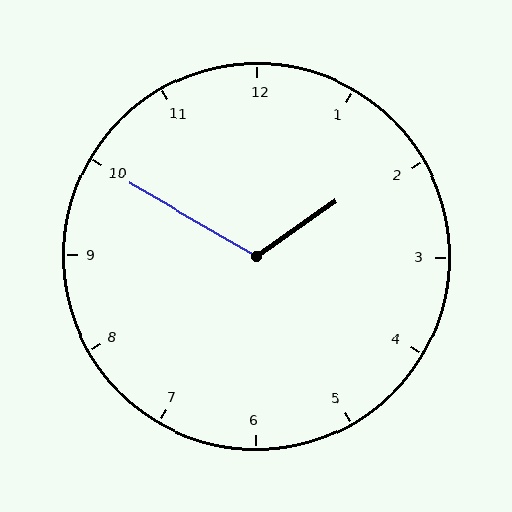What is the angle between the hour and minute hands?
Approximately 115 degrees.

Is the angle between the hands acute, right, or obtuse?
It is obtuse.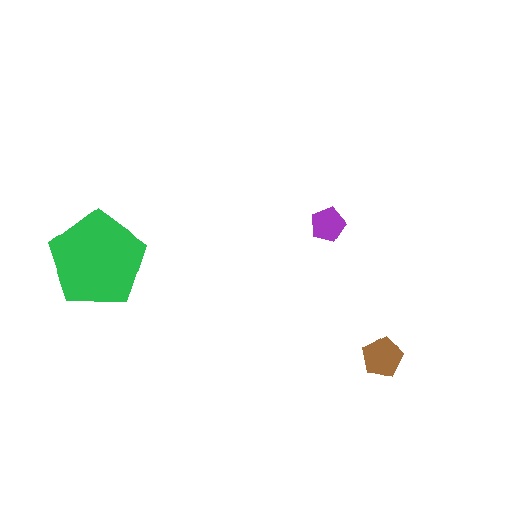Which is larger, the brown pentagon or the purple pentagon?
The brown one.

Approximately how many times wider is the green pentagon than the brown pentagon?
About 2.5 times wider.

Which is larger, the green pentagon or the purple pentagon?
The green one.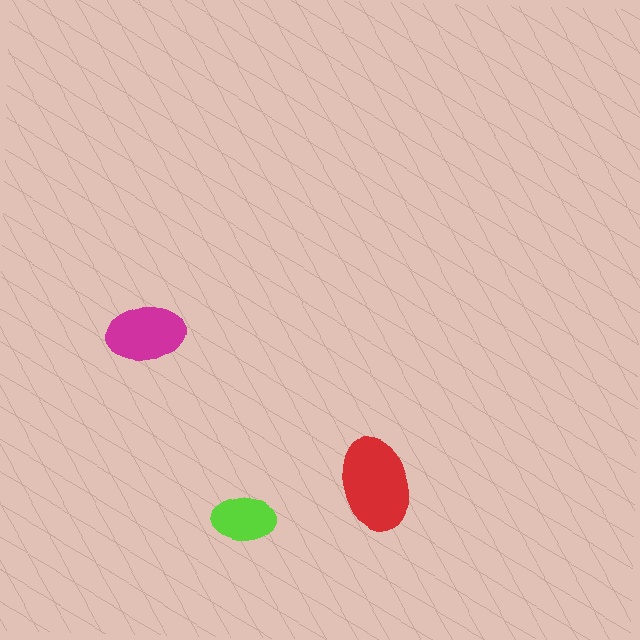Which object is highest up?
The magenta ellipse is topmost.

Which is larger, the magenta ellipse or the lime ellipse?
The magenta one.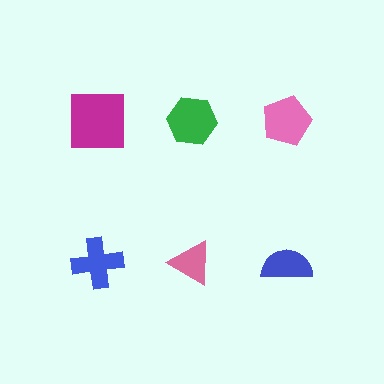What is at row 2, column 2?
A pink triangle.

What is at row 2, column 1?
A blue cross.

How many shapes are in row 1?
3 shapes.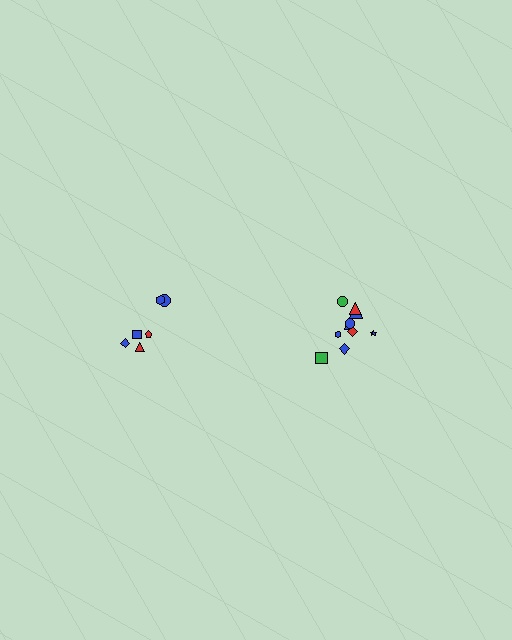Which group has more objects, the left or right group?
The right group.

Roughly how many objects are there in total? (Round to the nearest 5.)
Roughly 15 objects in total.